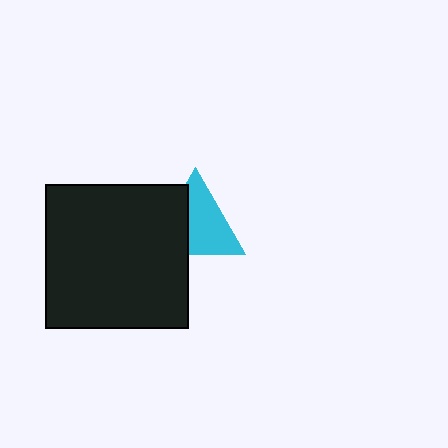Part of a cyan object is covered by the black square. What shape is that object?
It is a triangle.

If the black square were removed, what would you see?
You would see the complete cyan triangle.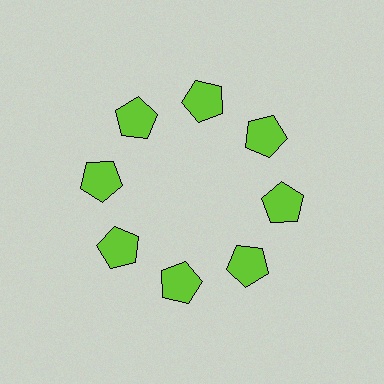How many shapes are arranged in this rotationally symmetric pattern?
There are 8 shapes, arranged in 8 groups of 1.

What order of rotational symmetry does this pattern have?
This pattern has 8-fold rotational symmetry.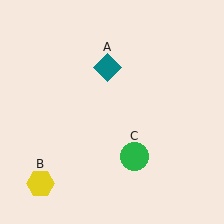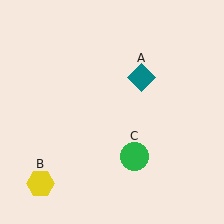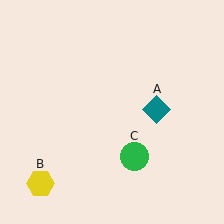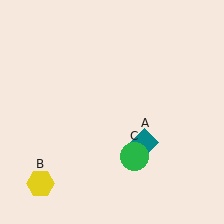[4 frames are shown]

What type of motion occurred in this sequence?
The teal diamond (object A) rotated clockwise around the center of the scene.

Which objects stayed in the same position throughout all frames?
Yellow hexagon (object B) and green circle (object C) remained stationary.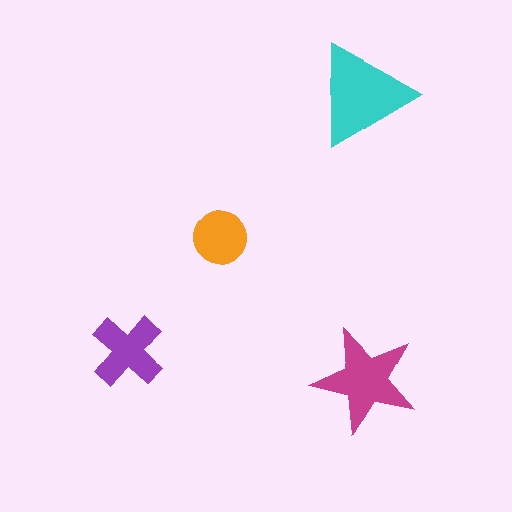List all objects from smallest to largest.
The orange circle, the purple cross, the magenta star, the cyan triangle.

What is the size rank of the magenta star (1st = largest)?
2nd.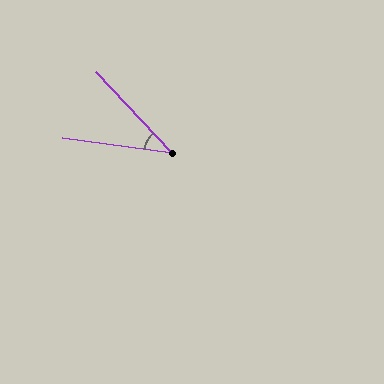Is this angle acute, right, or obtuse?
It is acute.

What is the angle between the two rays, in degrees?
Approximately 39 degrees.